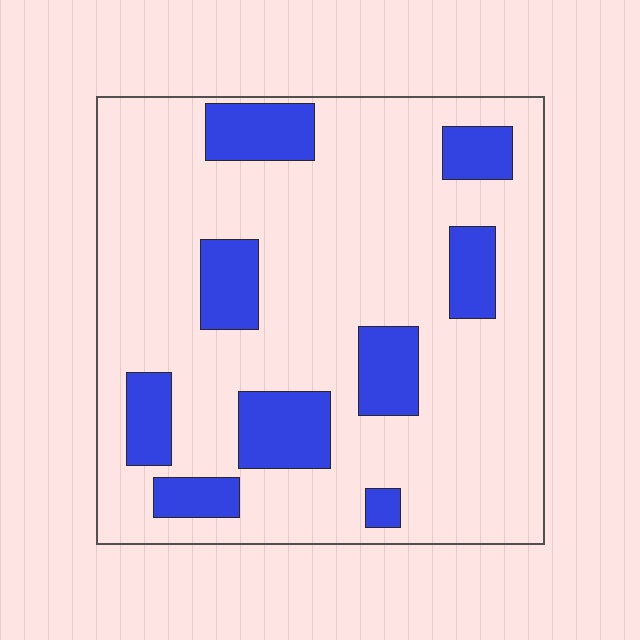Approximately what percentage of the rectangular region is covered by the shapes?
Approximately 20%.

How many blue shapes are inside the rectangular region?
9.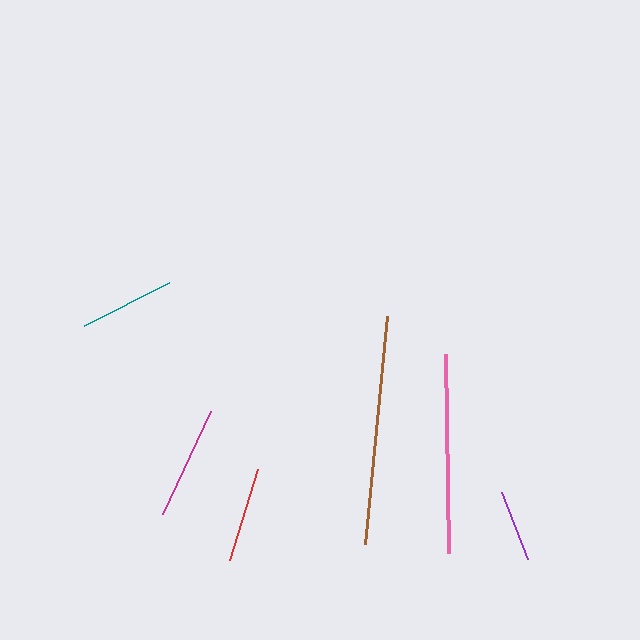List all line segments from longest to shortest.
From longest to shortest: brown, pink, magenta, teal, red, purple.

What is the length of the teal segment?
The teal segment is approximately 95 pixels long.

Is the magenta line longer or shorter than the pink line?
The pink line is longer than the magenta line.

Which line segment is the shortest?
The purple line is the shortest at approximately 71 pixels.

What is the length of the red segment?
The red segment is approximately 95 pixels long.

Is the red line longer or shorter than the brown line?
The brown line is longer than the red line.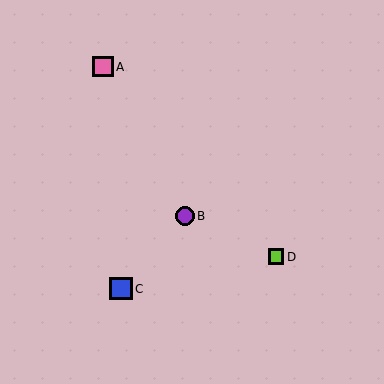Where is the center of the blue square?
The center of the blue square is at (121, 289).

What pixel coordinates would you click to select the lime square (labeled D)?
Click at (276, 257) to select the lime square D.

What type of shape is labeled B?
Shape B is a purple circle.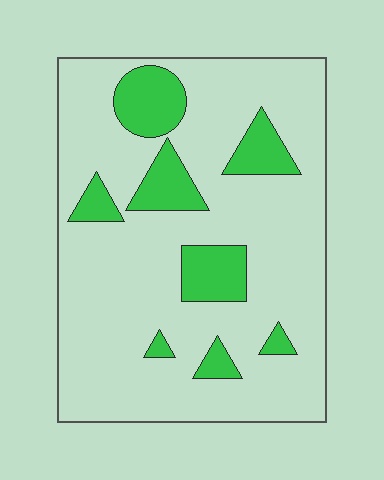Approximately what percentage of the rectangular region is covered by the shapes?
Approximately 20%.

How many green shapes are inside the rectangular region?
8.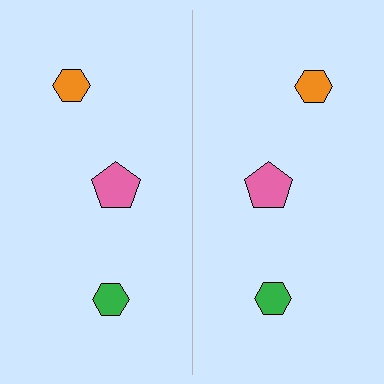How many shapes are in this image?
There are 6 shapes in this image.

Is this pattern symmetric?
Yes, this pattern has bilateral (reflection) symmetry.